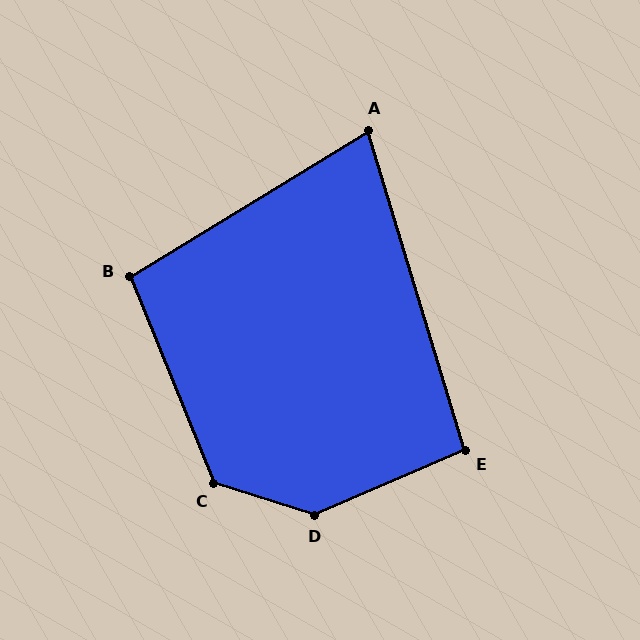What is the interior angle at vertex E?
Approximately 96 degrees (obtuse).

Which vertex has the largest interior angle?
D, at approximately 139 degrees.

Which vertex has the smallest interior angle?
A, at approximately 75 degrees.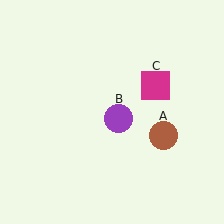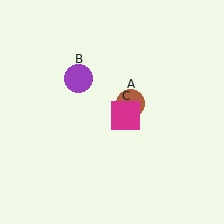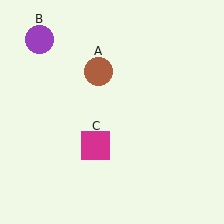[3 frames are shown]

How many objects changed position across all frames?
3 objects changed position: brown circle (object A), purple circle (object B), magenta square (object C).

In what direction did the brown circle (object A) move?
The brown circle (object A) moved up and to the left.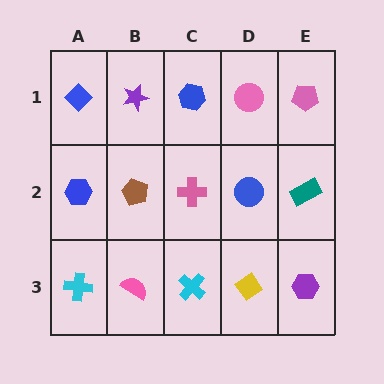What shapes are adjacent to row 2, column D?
A pink circle (row 1, column D), a yellow diamond (row 3, column D), a pink cross (row 2, column C), a teal rectangle (row 2, column E).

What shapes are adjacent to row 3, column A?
A blue hexagon (row 2, column A), a pink semicircle (row 3, column B).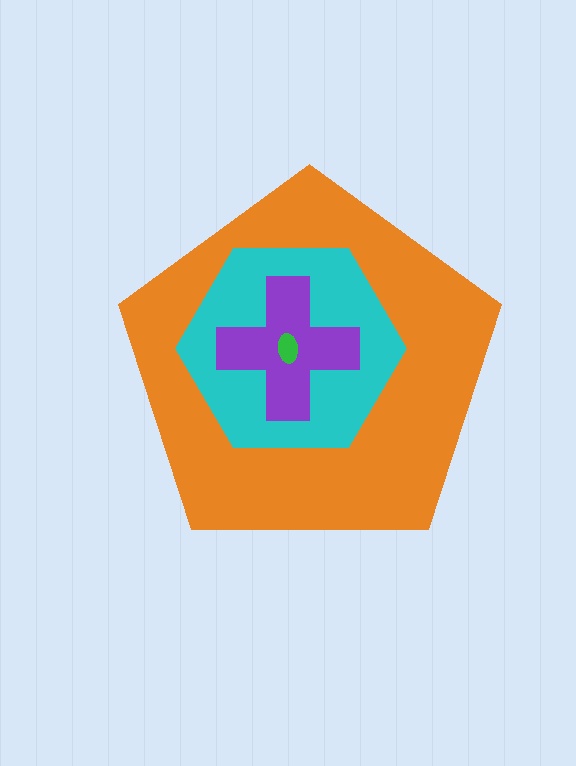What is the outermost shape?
The orange pentagon.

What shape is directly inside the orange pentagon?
The cyan hexagon.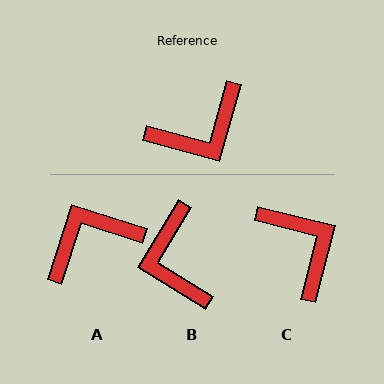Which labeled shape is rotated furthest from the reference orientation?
A, about 177 degrees away.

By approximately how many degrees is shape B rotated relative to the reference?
Approximately 106 degrees clockwise.